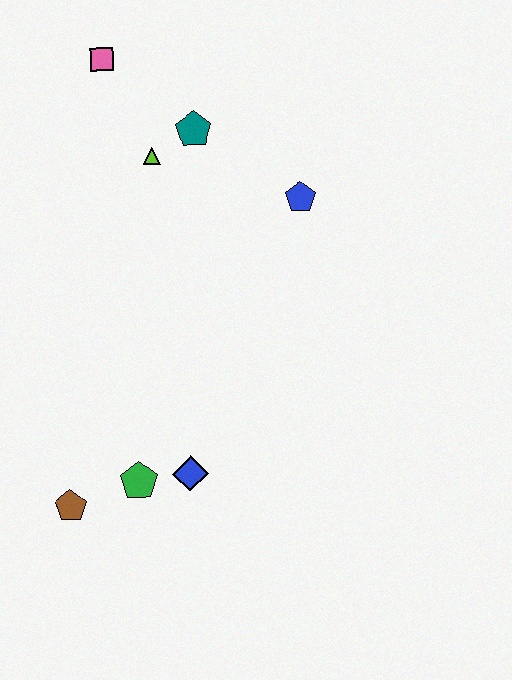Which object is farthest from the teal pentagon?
The brown pentagon is farthest from the teal pentagon.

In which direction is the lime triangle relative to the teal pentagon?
The lime triangle is to the left of the teal pentagon.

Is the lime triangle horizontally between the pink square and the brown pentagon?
No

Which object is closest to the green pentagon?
The blue diamond is closest to the green pentagon.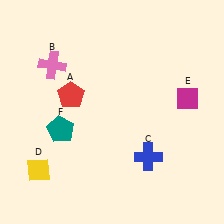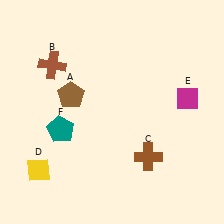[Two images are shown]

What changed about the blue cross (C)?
In Image 1, C is blue. In Image 2, it changed to brown.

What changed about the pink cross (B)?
In Image 1, B is pink. In Image 2, it changed to brown.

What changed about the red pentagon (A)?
In Image 1, A is red. In Image 2, it changed to brown.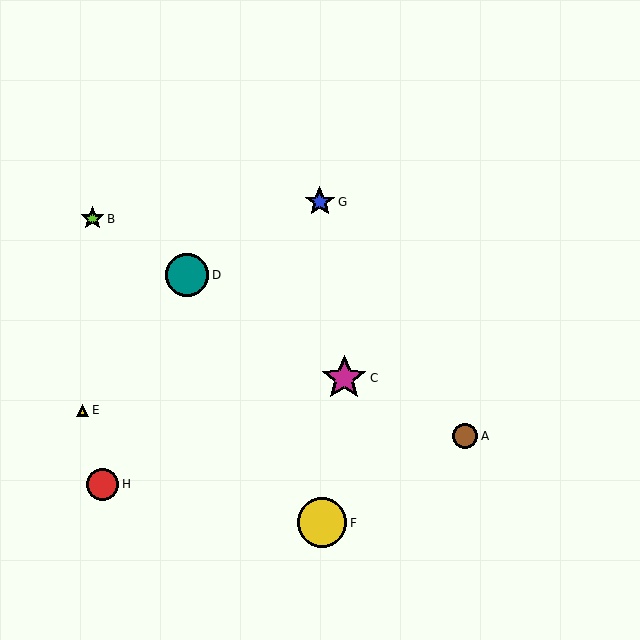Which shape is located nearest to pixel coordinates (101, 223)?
The lime star (labeled B) at (93, 219) is nearest to that location.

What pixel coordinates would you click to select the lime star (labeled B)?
Click at (93, 219) to select the lime star B.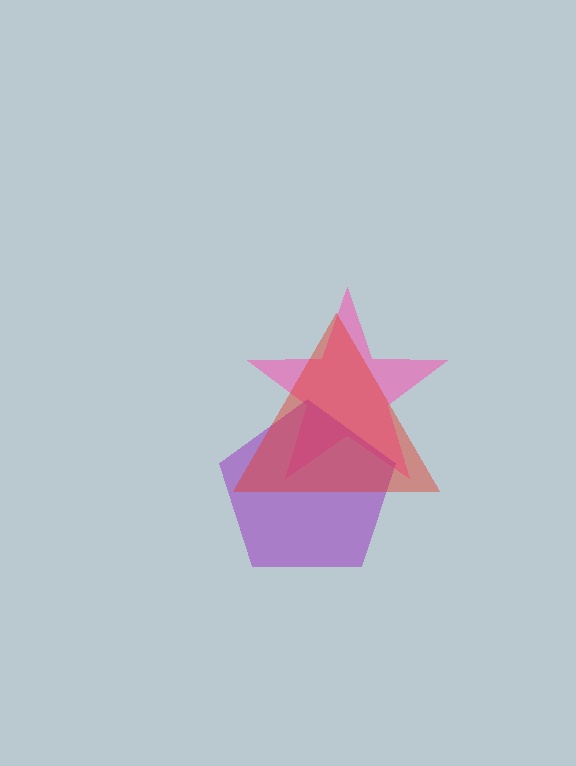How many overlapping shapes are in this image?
There are 3 overlapping shapes in the image.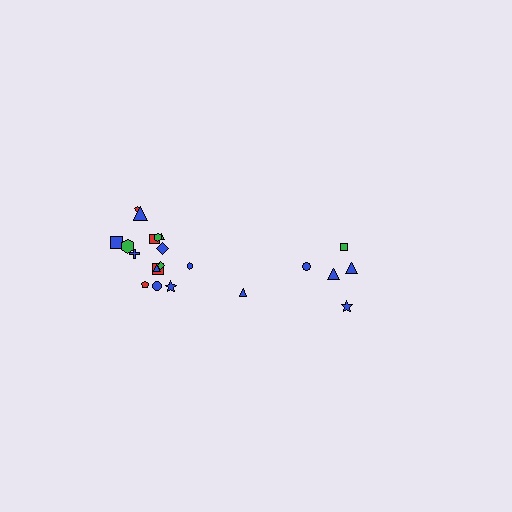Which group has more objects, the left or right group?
The left group.